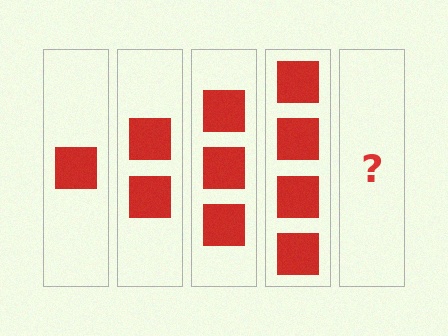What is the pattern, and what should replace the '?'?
The pattern is that each step adds one more square. The '?' should be 5 squares.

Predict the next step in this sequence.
The next step is 5 squares.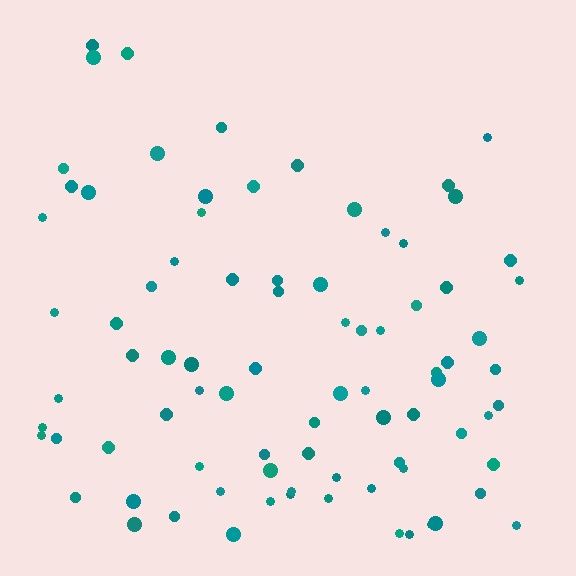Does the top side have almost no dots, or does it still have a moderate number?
Still a moderate number, just noticeably fewer than the bottom.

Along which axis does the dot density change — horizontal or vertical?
Vertical.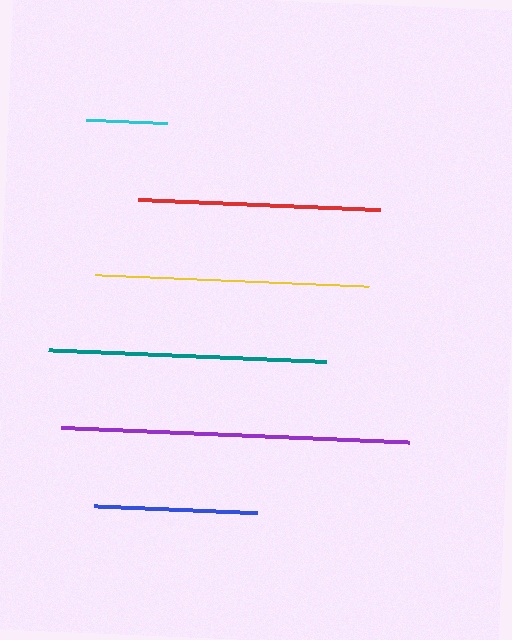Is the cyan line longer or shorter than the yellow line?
The yellow line is longer than the cyan line.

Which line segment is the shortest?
The cyan line is the shortest at approximately 81 pixels.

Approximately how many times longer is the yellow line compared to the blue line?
The yellow line is approximately 1.7 times the length of the blue line.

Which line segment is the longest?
The purple line is the longest at approximately 348 pixels.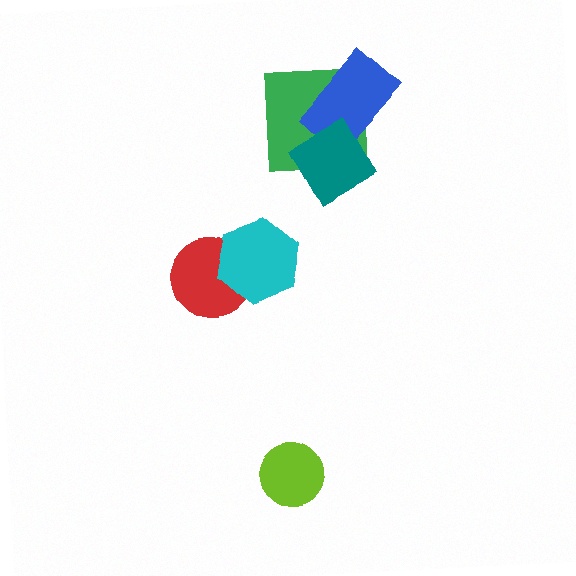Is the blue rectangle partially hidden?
Yes, it is partially covered by another shape.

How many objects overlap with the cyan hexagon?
1 object overlaps with the cyan hexagon.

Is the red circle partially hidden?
Yes, it is partially covered by another shape.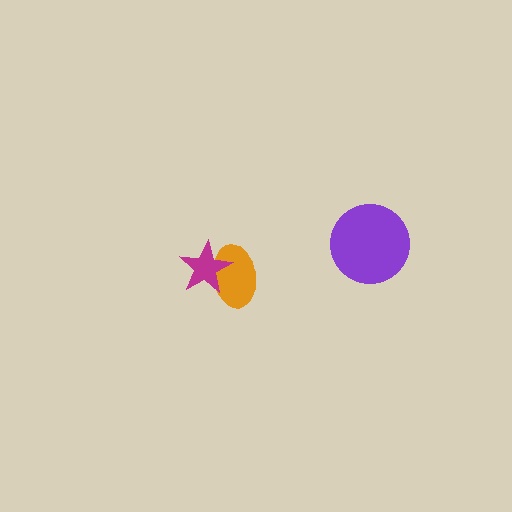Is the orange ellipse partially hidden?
Yes, it is partially covered by another shape.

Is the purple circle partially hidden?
No, no other shape covers it.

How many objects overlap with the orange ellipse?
1 object overlaps with the orange ellipse.